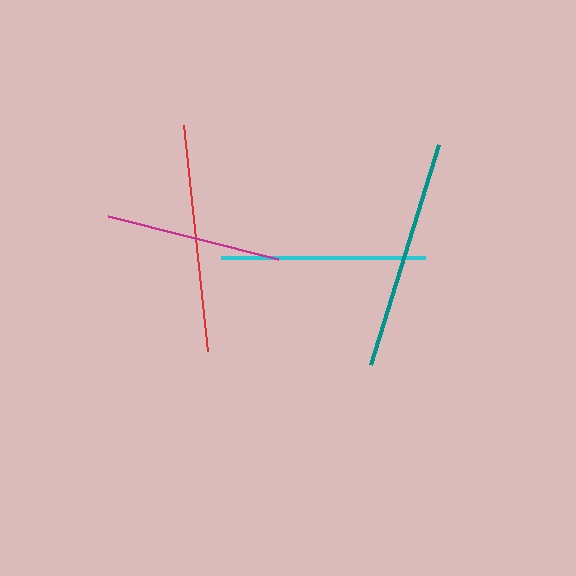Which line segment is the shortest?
The magenta line is the shortest at approximately 175 pixels.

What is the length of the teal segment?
The teal segment is approximately 230 pixels long.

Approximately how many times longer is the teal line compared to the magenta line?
The teal line is approximately 1.3 times the length of the magenta line.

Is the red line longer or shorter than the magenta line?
The red line is longer than the magenta line.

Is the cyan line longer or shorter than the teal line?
The teal line is longer than the cyan line.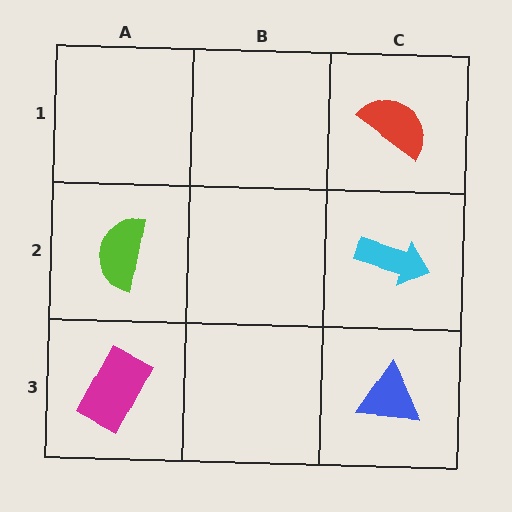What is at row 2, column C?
A cyan arrow.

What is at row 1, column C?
A red semicircle.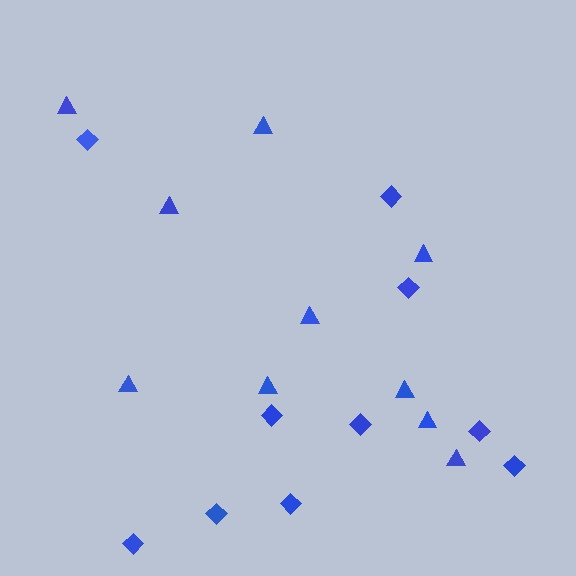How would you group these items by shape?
There are 2 groups: one group of triangles (10) and one group of diamonds (10).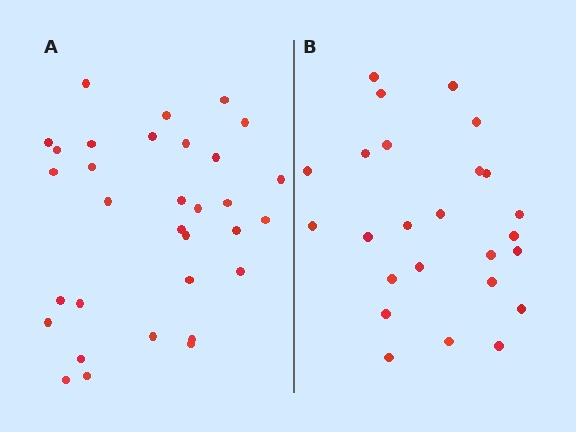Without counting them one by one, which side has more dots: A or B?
Region A (the left region) has more dots.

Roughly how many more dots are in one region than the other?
Region A has roughly 8 or so more dots than region B.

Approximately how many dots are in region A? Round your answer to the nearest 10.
About 30 dots. (The exact count is 32, which rounds to 30.)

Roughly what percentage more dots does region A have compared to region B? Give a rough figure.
About 30% more.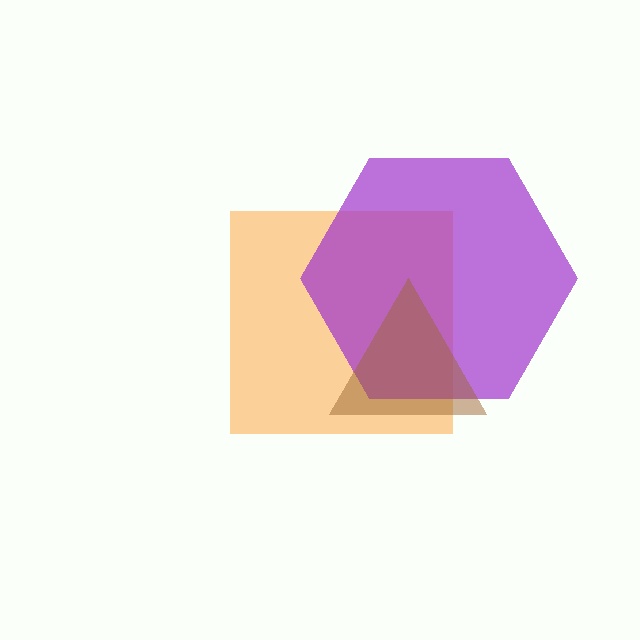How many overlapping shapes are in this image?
There are 3 overlapping shapes in the image.